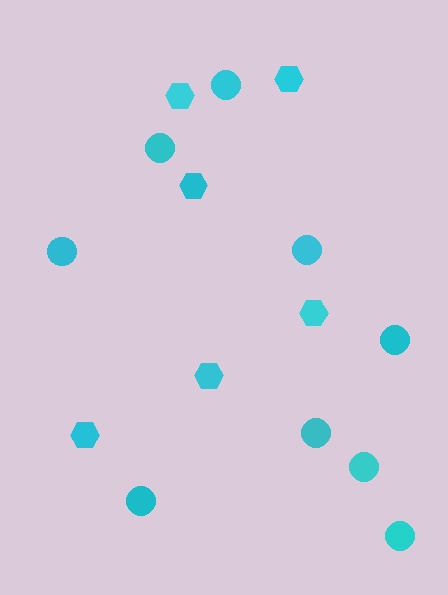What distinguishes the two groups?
There are 2 groups: one group of circles (9) and one group of hexagons (6).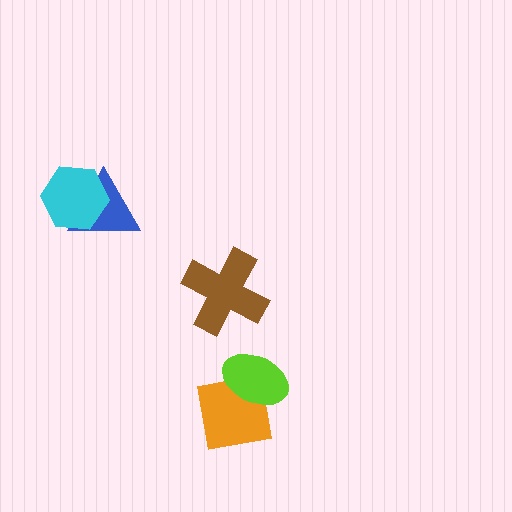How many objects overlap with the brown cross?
0 objects overlap with the brown cross.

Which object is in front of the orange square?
The lime ellipse is in front of the orange square.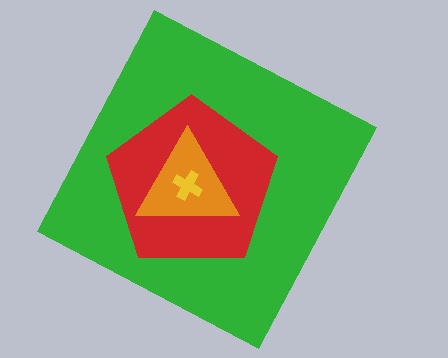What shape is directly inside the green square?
The red pentagon.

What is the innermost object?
The yellow cross.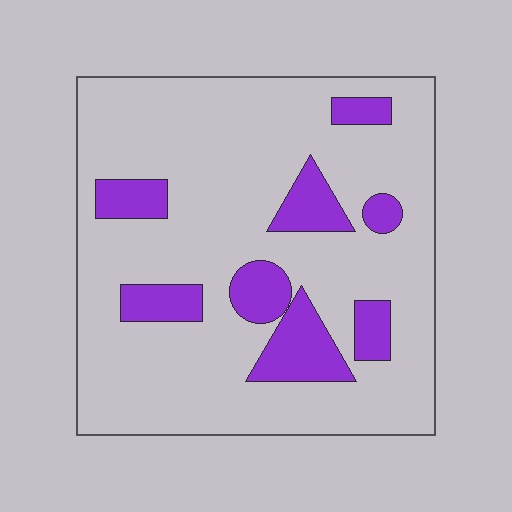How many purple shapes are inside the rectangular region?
8.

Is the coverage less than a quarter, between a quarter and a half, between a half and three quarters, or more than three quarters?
Less than a quarter.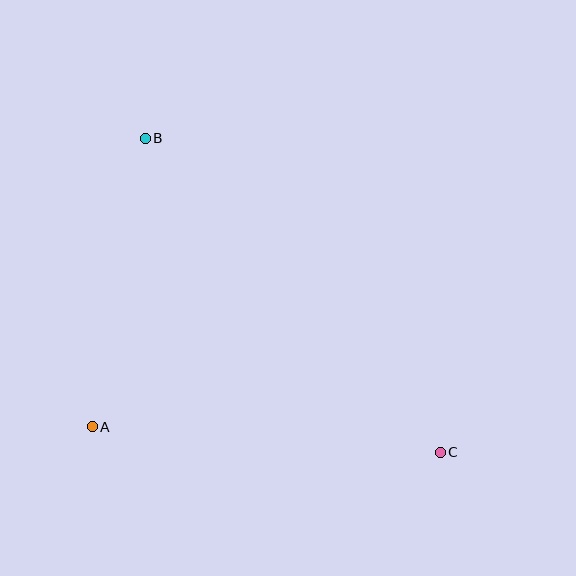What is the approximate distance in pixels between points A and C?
The distance between A and C is approximately 349 pixels.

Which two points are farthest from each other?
Points B and C are farthest from each other.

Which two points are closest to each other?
Points A and B are closest to each other.